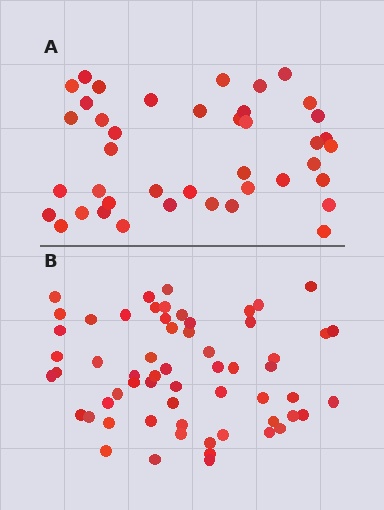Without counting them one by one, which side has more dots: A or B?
Region B (the bottom region) has more dots.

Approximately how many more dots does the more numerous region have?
Region B has approximately 20 more dots than region A.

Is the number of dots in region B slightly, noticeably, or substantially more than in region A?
Region B has substantially more. The ratio is roughly 1.5 to 1.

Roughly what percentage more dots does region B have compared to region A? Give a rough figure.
About 45% more.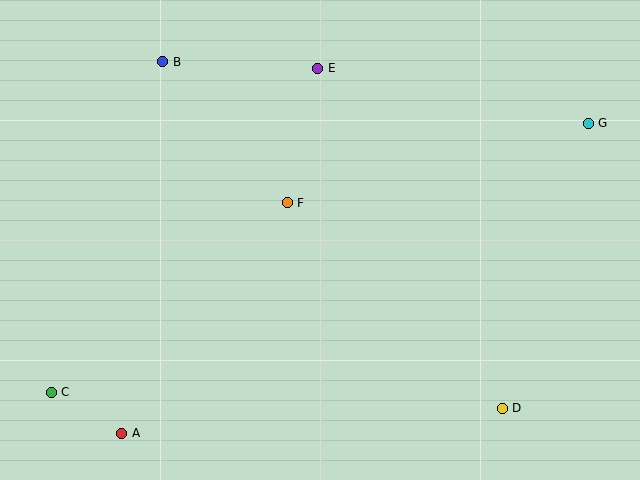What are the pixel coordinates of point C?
Point C is at (51, 392).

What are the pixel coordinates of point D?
Point D is at (502, 408).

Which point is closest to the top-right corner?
Point G is closest to the top-right corner.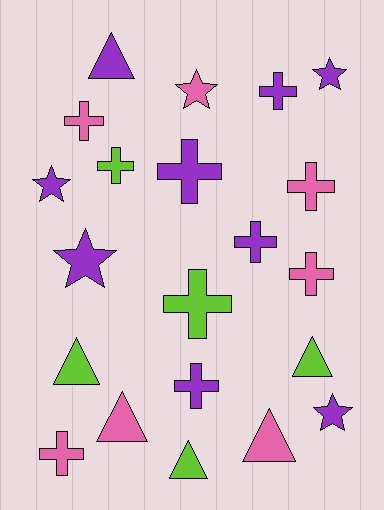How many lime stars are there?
There are no lime stars.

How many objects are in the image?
There are 21 objects.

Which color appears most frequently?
Purple, with 9 objects.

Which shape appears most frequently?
Cross, with 10 objects.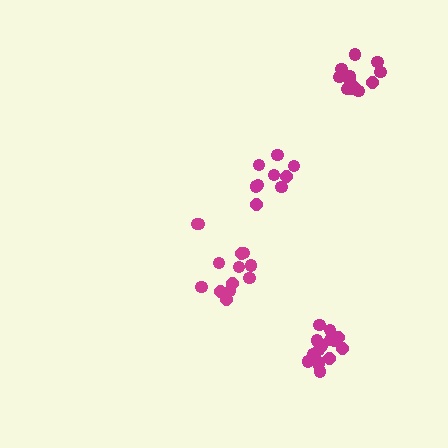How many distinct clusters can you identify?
There are 4 distinct clusters.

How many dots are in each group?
Group 1: 13 dots, Group 2: 9 dots, Group 3: 15 dots, Group 4: 12 dots (49 total).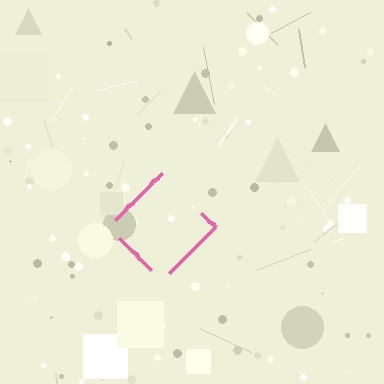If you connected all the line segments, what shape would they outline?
They would outline a diamond.